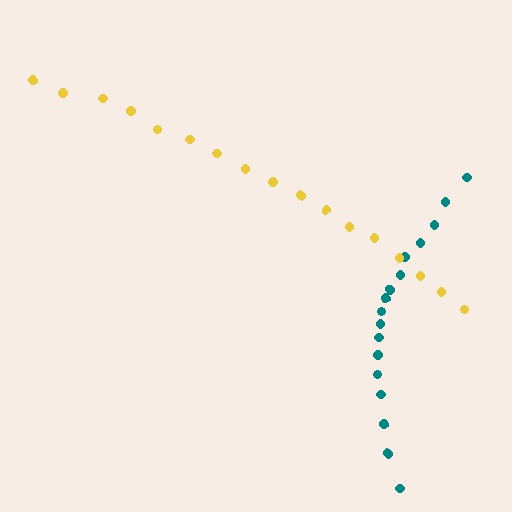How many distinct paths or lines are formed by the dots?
There are 2 distinct paths.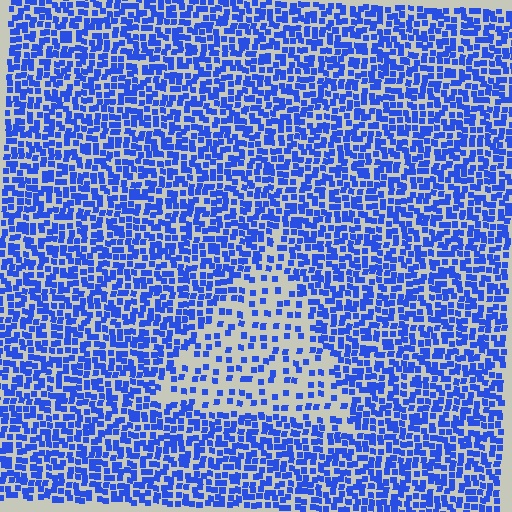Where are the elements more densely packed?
The elements are more densely packed outside the triangle boundary.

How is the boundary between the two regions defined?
The boundary is defined by a change in element density (approximately 2.4x ratio). All elements are the same color, size, and shape.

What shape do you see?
I see a triangle.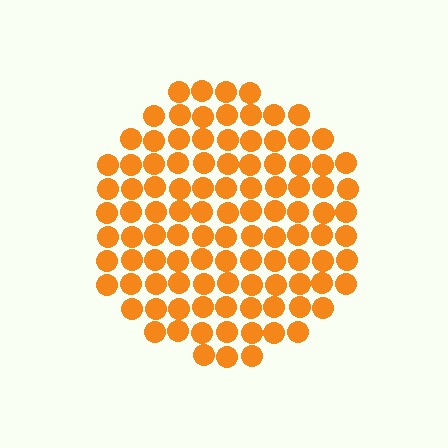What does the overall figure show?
The overall figure shows a circle.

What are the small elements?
The small elements are circles.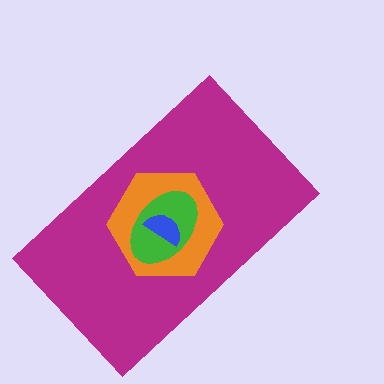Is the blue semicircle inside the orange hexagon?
Yes.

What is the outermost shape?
The magenta rectangle.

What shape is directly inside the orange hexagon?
The green ellipse.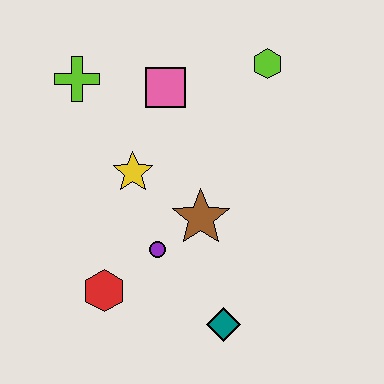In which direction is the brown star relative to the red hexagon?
The brown star is to the right of the red hexagon.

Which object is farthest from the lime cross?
The teal diamond is farthest from the lime cross.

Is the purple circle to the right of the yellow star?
Yes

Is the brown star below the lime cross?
Yes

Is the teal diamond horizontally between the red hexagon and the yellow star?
No